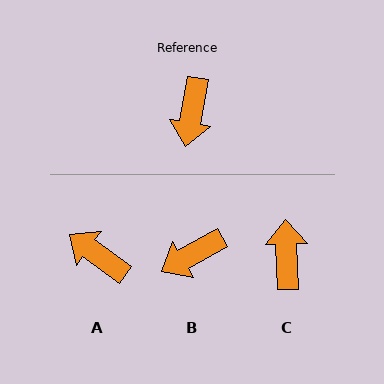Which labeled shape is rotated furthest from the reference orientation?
C, about 168 degrees away.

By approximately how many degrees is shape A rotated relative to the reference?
Approximately 116 degrees clockwise.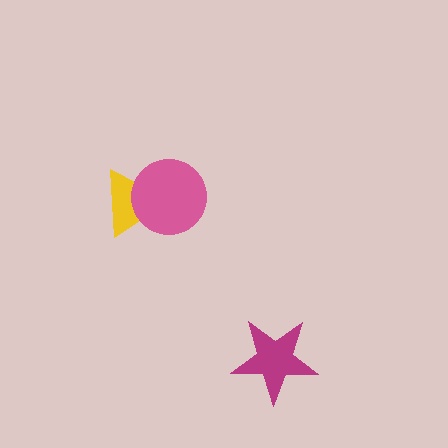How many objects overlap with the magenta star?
0 objects overlap with the magenta star.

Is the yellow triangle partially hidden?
Yes, it is partially covered by another shape.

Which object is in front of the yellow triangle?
The pink circle is in front of the yellow triangle.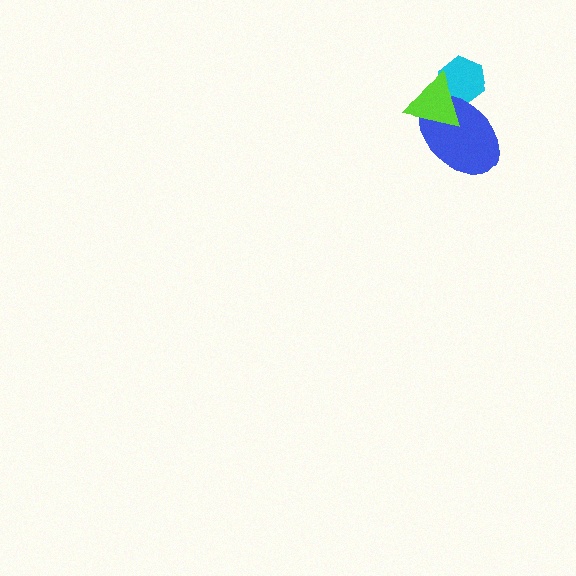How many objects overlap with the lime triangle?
2 objects overlap with the lime triangle.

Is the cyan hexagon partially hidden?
Yes, it is partially covered by another shape.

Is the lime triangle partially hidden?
No, no other shape covers it.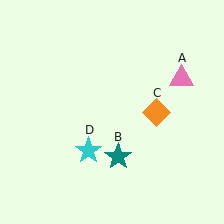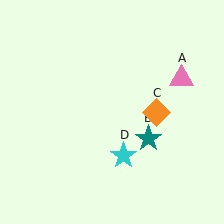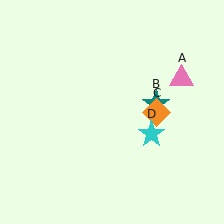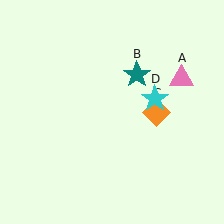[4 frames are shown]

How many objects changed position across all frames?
2 objects changed position: teal star (object B), cyan star (object D).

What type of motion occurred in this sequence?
The teal star (object B), cyan star (object D) rotated counterclockwise around the center of the scene.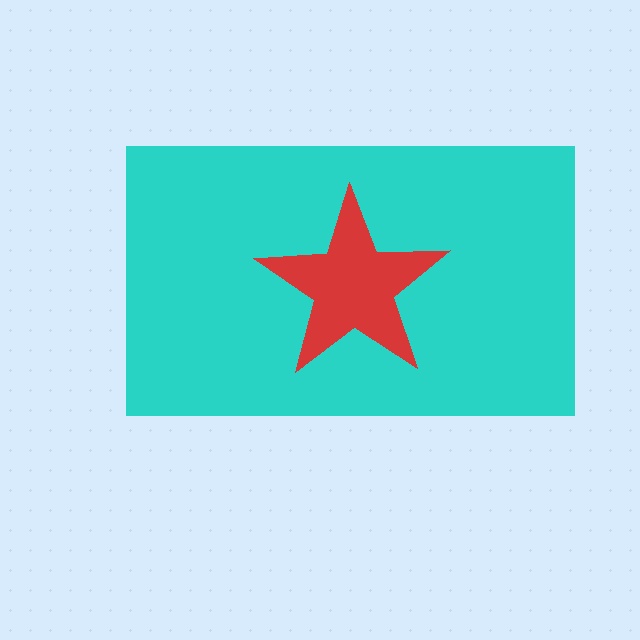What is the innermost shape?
The red star.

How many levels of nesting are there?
2.